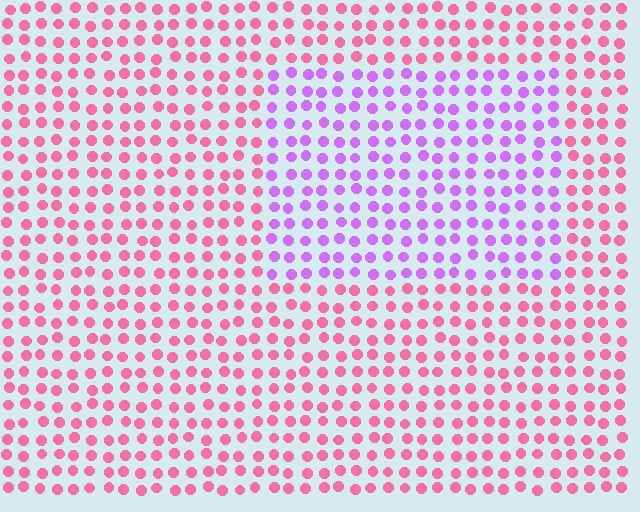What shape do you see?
I see a rectangle.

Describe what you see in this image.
The image is filled with small pink elements in a uniform arrangement. A rectangle-shaped region is visible where the elements are tinted to a slightly different hue, forming a subtle color boundary.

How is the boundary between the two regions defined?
The boundary is defined purely by a slight shift in hue (about 52 degrees). Spacing, size, and orientation are identical on both sides.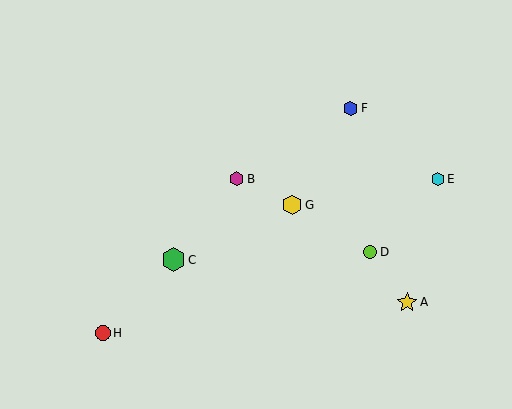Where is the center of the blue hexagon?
The center of the blue hexagon is at (350, 108).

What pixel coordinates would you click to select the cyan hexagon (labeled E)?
Click at (438, 179) to select the cyan hexagon E.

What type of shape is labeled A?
Shape A is a yellow star.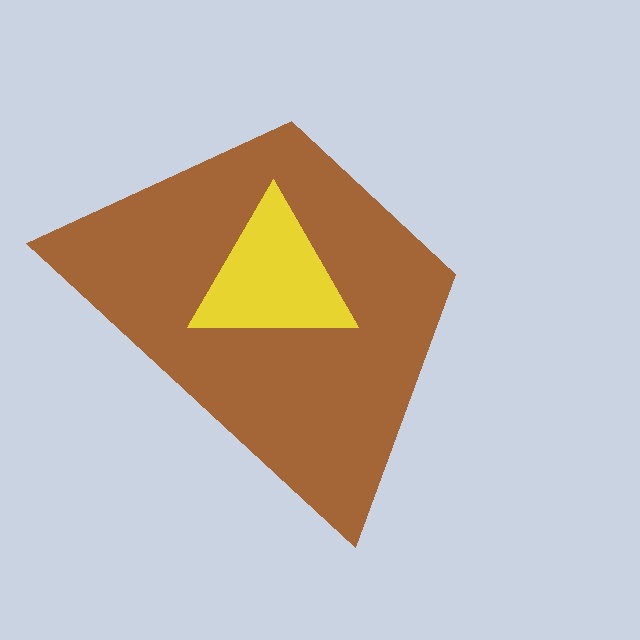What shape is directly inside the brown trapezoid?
The yellow triangle.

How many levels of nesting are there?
2.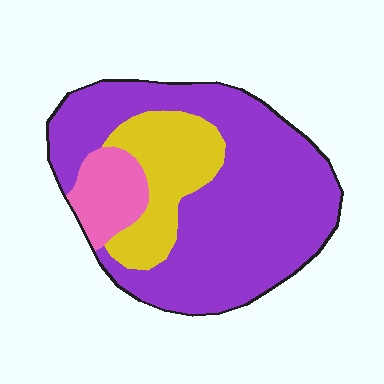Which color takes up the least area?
Pink, at roughly 10%.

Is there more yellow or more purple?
Purple.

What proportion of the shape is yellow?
Yellow covers 20% of the shape.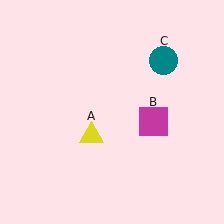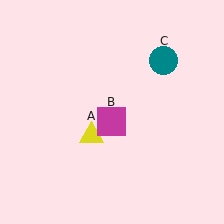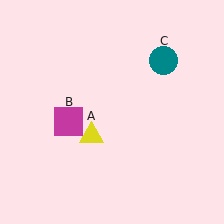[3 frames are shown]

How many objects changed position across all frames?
1 object changed position: magenta square (object B).